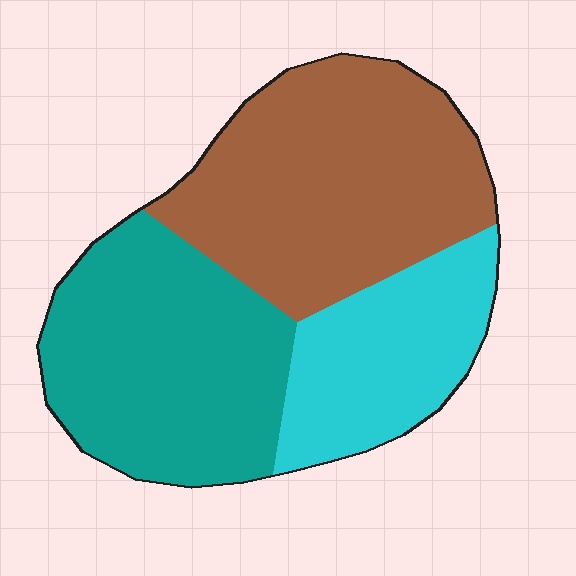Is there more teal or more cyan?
Teal.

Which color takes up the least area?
Cyan, at roughly 25%.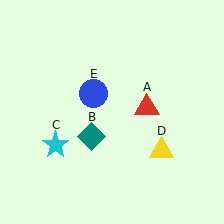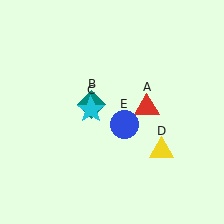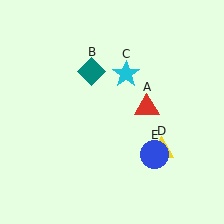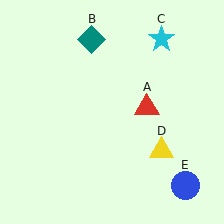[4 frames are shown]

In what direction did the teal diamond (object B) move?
The teal diamond (object B) moved up.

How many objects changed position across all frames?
3 objects changed position: teal diamond (object B), cyan star (object C), blue circle (object E).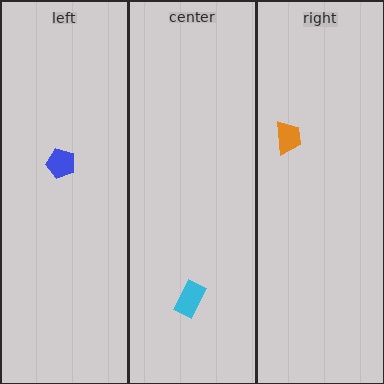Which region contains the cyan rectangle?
The center region.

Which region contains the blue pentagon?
The left region.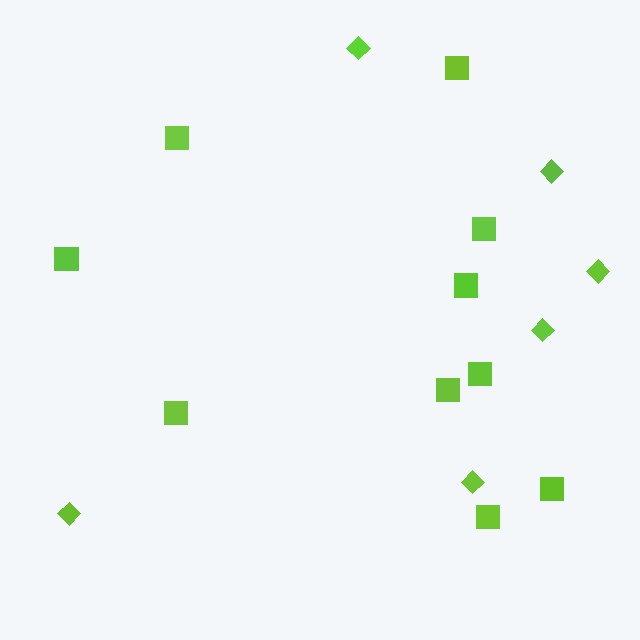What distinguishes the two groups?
There are 2 groups: one group of diamonds (6) and one group of squares (10).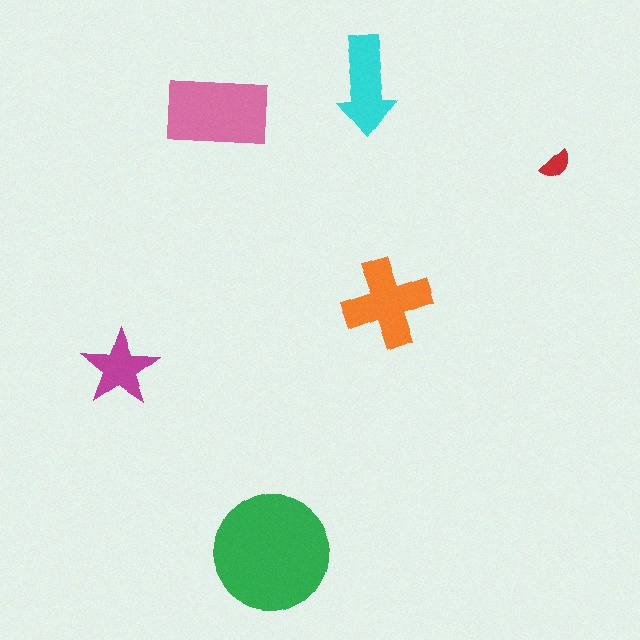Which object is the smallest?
The red semicircle.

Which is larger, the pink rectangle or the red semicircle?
The pink rectangle.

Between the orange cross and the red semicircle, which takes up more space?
The orange cross.